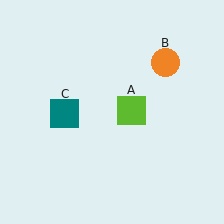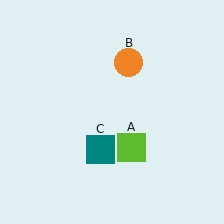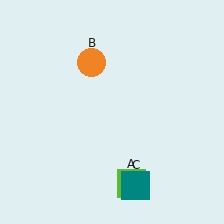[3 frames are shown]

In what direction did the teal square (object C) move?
The teal square (object C) moved down and to the right.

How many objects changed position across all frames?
3 objects changed position: lime square (object A), orange circle (object B), teal square (object C).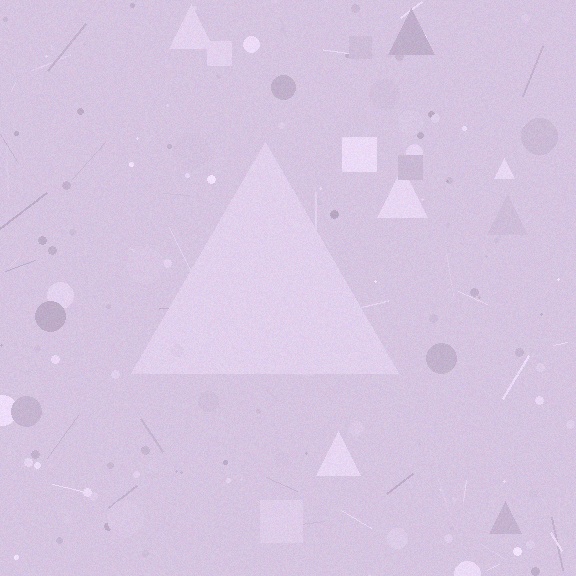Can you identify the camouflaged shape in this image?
The camouflaged shape is a triangle.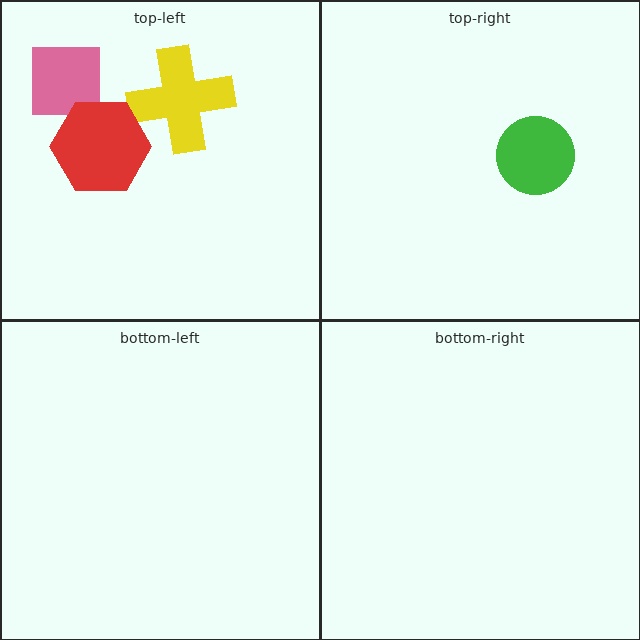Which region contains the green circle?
The top-right region.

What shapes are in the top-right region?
The green circle.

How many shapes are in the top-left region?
3.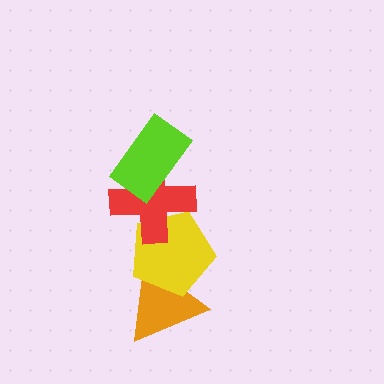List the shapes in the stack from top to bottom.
From top to bottom: the lime rectangle, the red cross, the yellow pentagon, the orange triangle.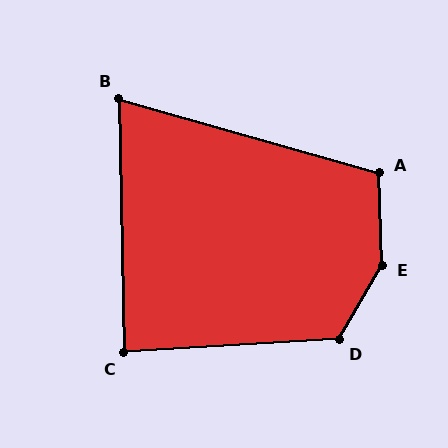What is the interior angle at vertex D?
Approximately 123 degrees (obtuse).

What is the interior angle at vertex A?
Approximately 108 degrees (obtuse).